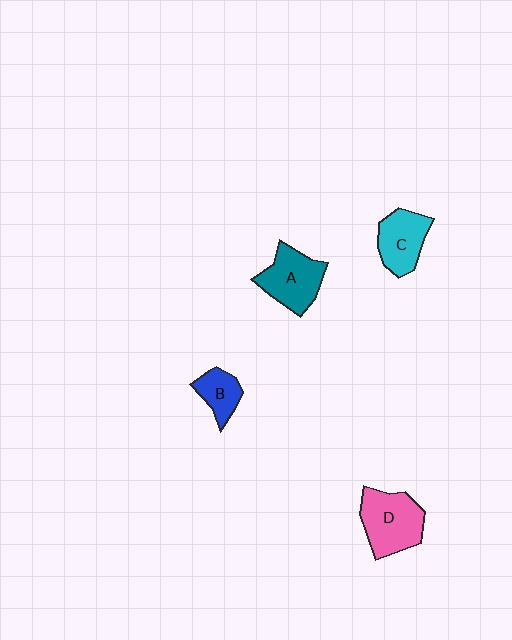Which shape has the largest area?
Shape D (pink).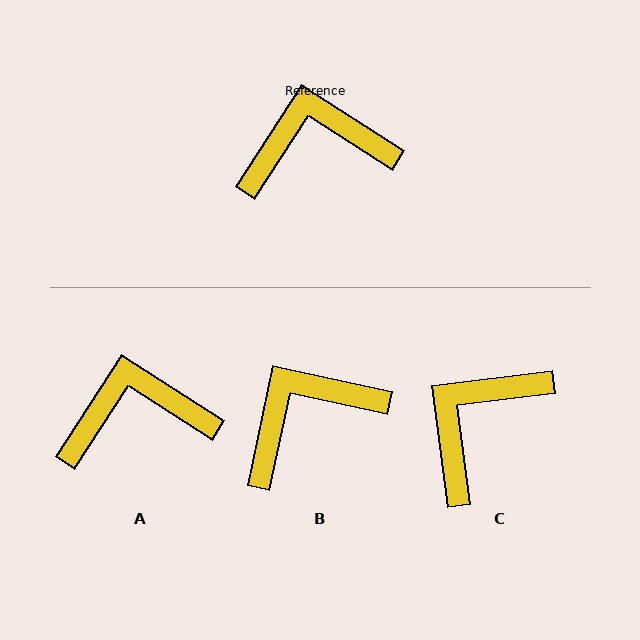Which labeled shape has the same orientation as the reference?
A.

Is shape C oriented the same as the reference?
No, it is off by about 40 degrees.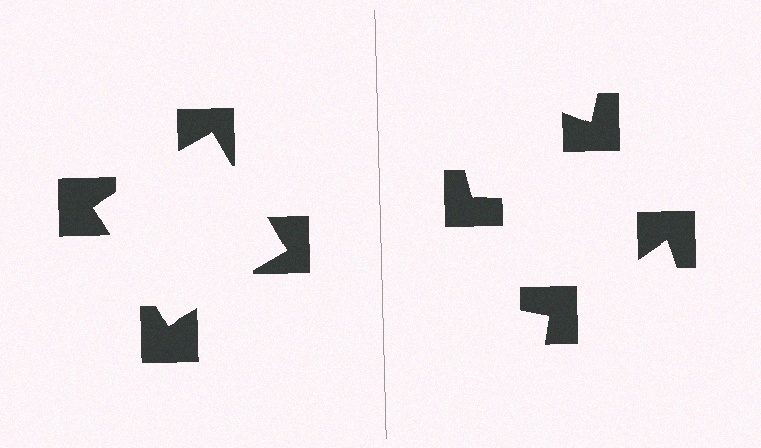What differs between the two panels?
The notched squares are positioned identically on both sides; only the wedge orientations differ. On the left they align to a square; on the right they are misaligned.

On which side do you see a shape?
An illusory square appears on the left side. On the right side the wedge cuts are rotated, so no coherent shape forms.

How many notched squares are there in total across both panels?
8 — 4 on each side.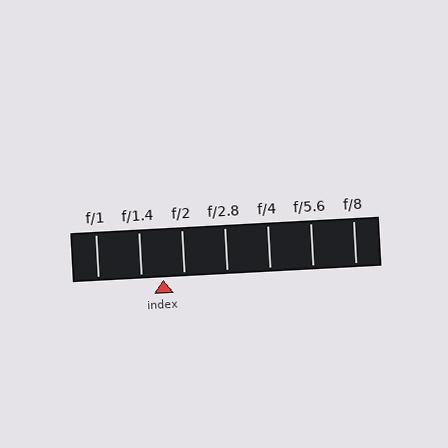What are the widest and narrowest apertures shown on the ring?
The widest aperture shown is f/1 and the narrowest is f/8.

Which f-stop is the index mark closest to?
The index mark is closest to f/2.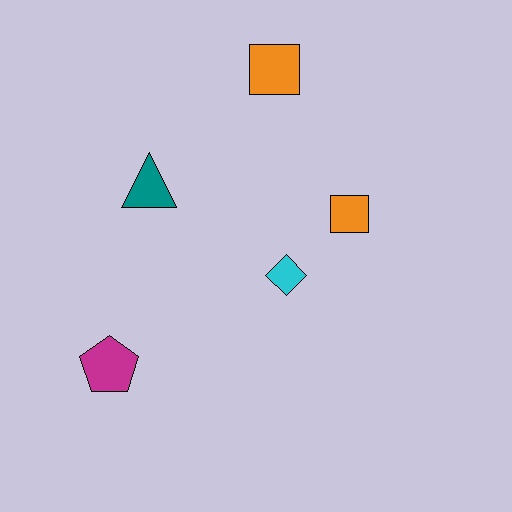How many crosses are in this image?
There are no crosses.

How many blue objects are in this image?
There are no blue objects.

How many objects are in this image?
There are 5 objects.